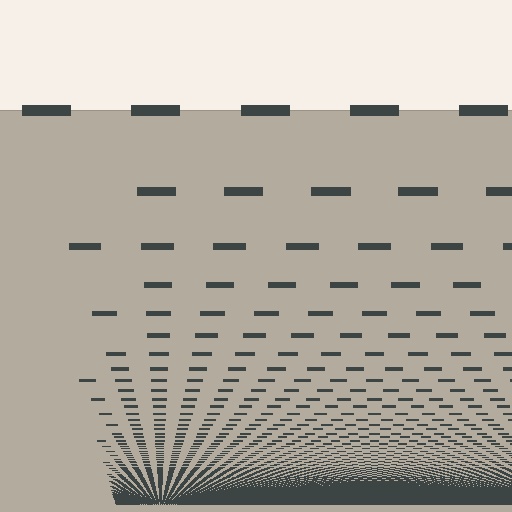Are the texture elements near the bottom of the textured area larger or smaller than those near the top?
Smaller. The gradient is inverted — elements near the bottom are smaller and denser.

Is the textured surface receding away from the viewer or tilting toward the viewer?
The surface appears to tilt toward the viewer. Texture elements get larger and sparser toward the top.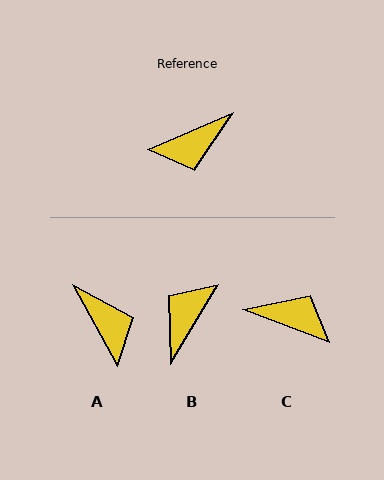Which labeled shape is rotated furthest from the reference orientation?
B, about 144 degrees away.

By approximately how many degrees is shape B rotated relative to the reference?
Approximately 144 degrees clockwise.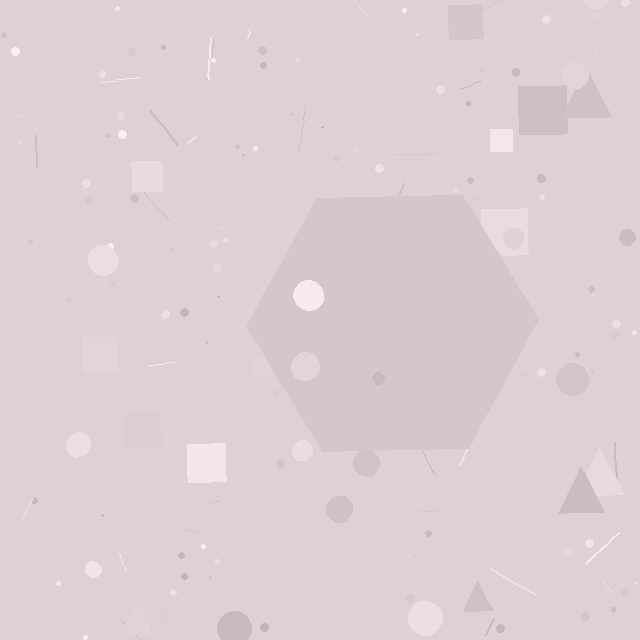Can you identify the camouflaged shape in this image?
The camouflaged shape is a hexagon.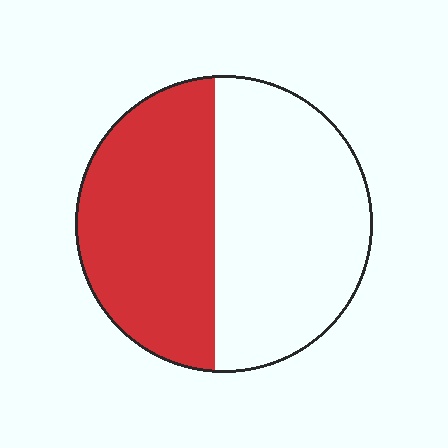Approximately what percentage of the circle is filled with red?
Approximately 45%.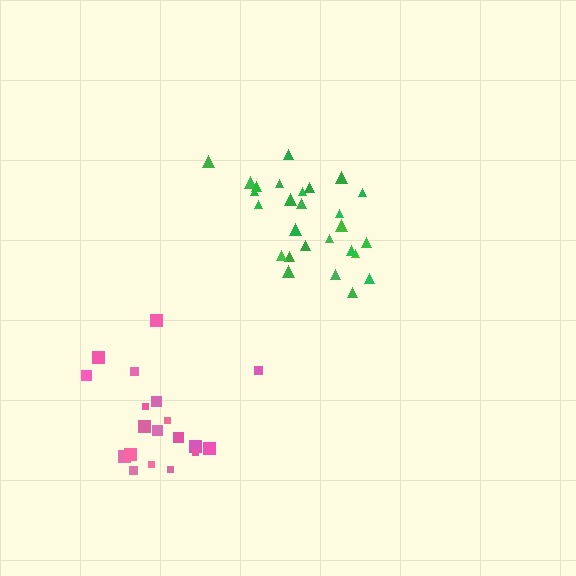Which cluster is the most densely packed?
Green.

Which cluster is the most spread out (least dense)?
Pink.